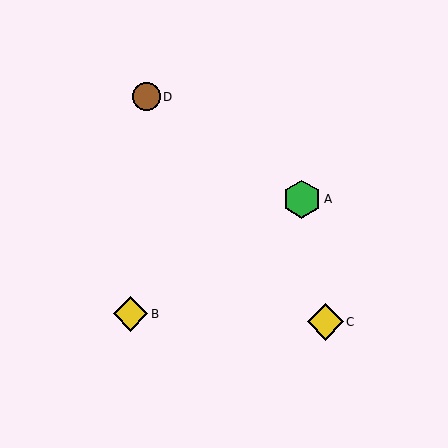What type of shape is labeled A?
Shape A is a green hexagon.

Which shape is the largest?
The green hexagon (labeled A) is the largest.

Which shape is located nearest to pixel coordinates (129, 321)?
The yellow diamond (labeled B) at (131, 314) is nearest to that location.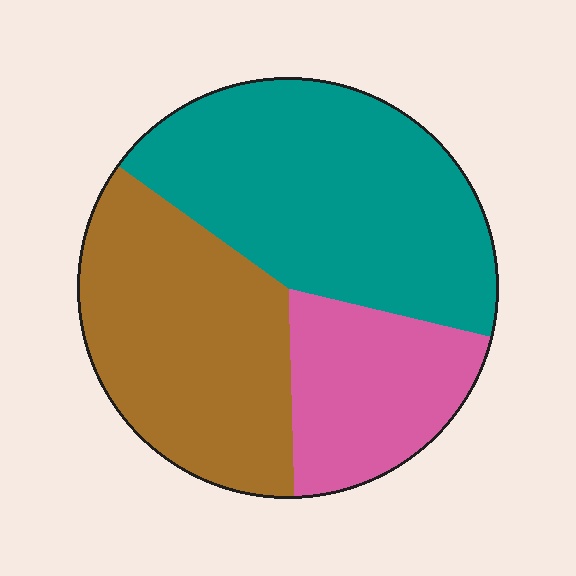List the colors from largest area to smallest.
From largest to smallest: teal, brown, pink.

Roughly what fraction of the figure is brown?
Brown covers 35% of the figure.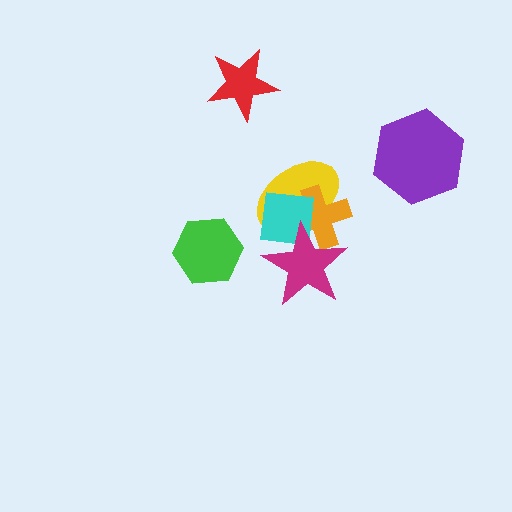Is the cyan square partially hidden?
Yes, it is partially covered by another shape.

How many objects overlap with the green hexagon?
0 objects overlap with the green hexagon.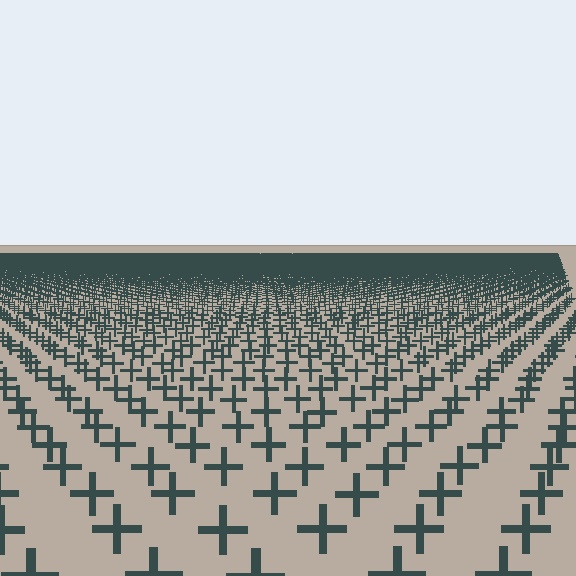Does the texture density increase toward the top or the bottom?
Density increases toward the top.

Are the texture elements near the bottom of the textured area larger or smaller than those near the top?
Larger. Near the bottom, elements are closer to the viewer and appear at a bigger on-screen size.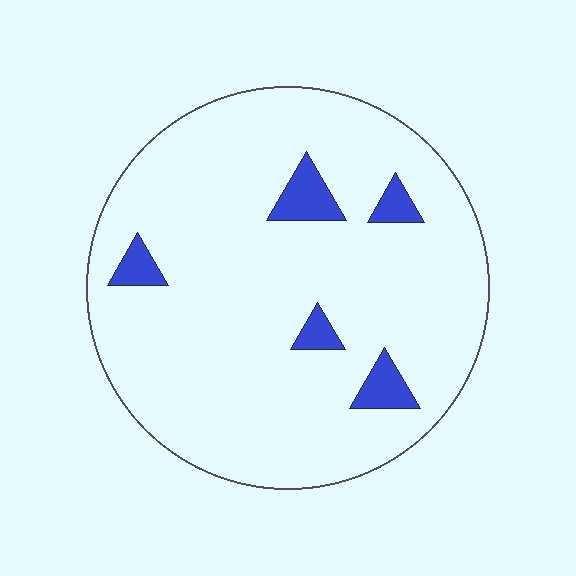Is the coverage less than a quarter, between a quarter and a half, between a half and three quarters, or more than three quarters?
Less than a quarter.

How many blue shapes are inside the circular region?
5.